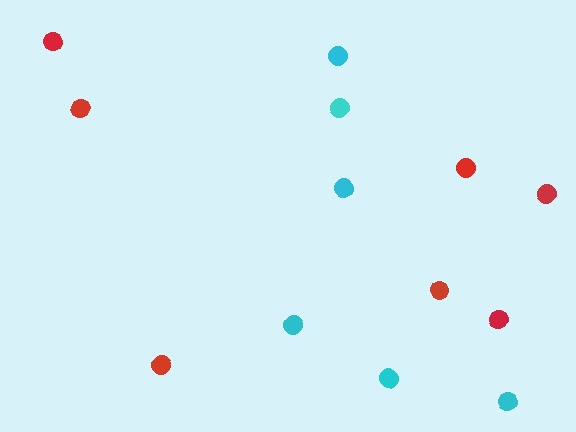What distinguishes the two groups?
There are 2 groups: one group of red circles (7) and one group of cyan circles (6).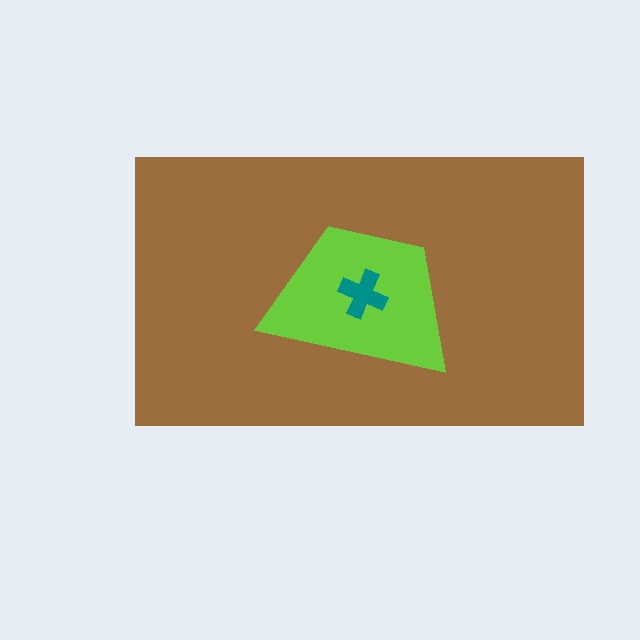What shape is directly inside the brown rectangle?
The lime trapezoid.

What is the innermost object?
The teal cross.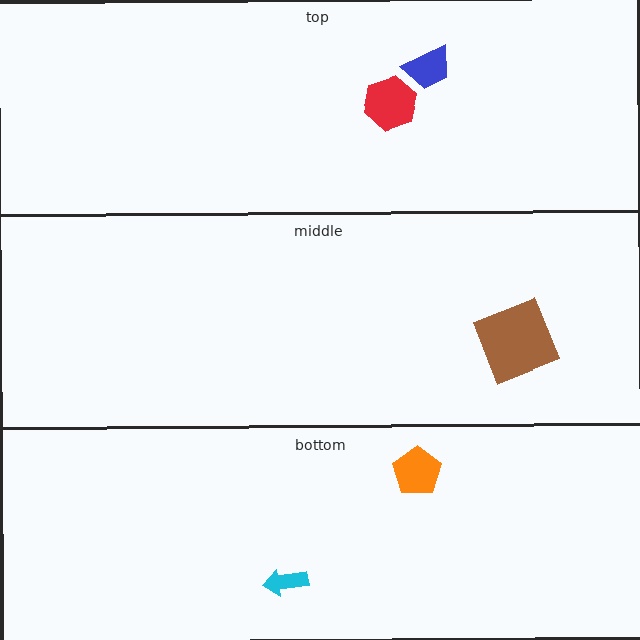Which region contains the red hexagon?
The top region.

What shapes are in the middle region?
The brown square.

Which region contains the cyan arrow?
The bottom region.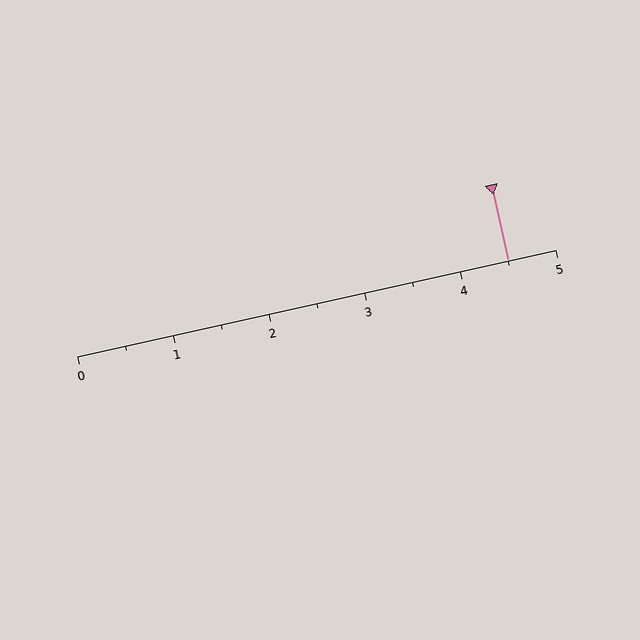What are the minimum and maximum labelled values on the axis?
The axis runs from 0 to 5.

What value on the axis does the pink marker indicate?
The marker indicates approximately 4.5.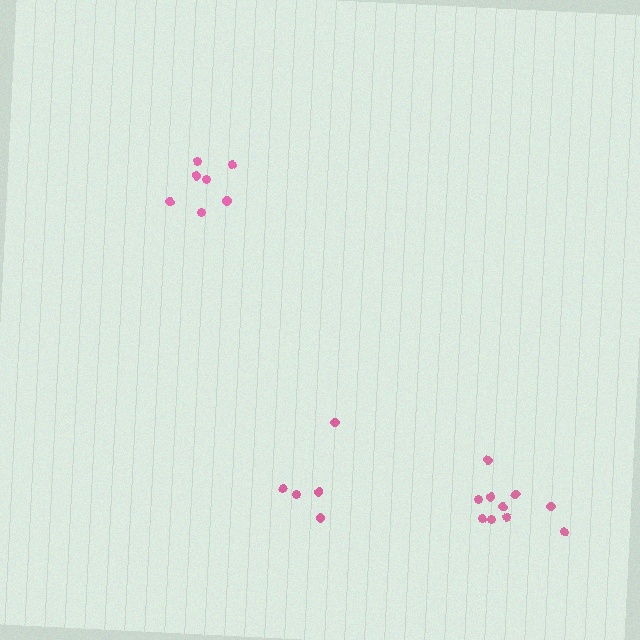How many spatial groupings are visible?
There are 3 spatial groupings.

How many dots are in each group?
Group 1: 10 dots, Group 2: 7 dots, Group 3: 5 dots (22 total).